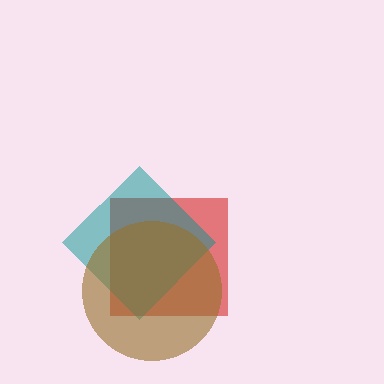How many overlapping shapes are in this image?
There are 3 overlapping shapes in the image.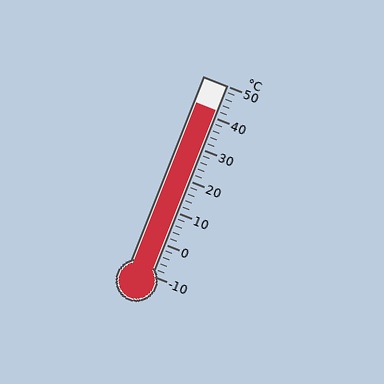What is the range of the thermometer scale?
The thermometer scale ranges from -10°C to 50°C.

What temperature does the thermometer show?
The thermometer shows approximately 42°C.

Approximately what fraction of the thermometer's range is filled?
The thermometer is filled to approximately 85% of its range.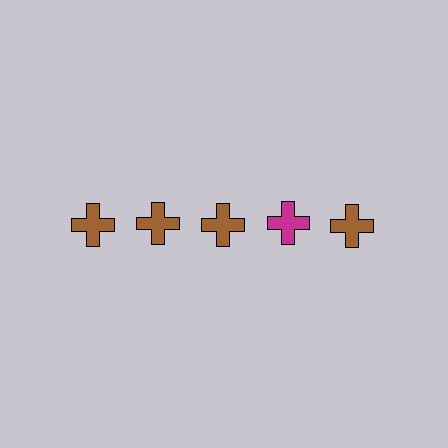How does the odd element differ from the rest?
It has a different color: magenta instead of brown.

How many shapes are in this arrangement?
There are 5 shapes arranged in a grid pattern.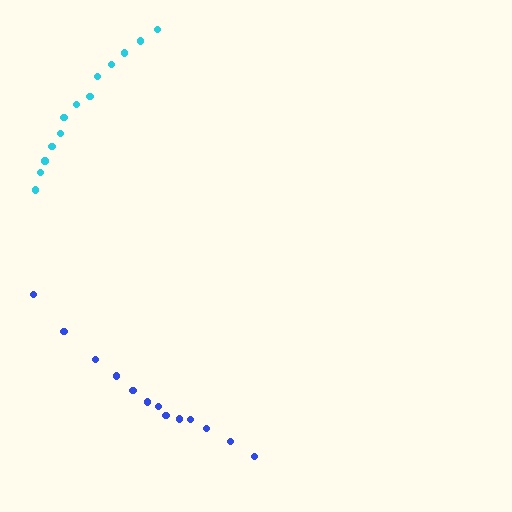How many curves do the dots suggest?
There are 2 distinct paths.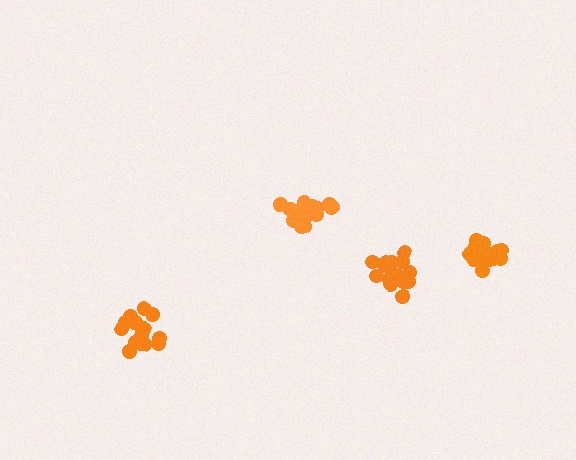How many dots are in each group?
Group 1: 16 dots, Group 2: 17 dots, Group 3: 17 dots, Group 4: 16 dots (66 total).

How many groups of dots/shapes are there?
There are 4 groups.